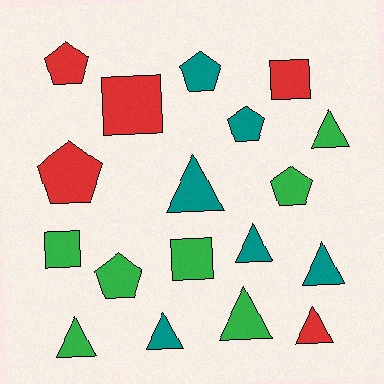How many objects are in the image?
There are 18 objects.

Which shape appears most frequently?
Triangle, with 8 objects.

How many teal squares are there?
There are no teal squares.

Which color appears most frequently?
Green, with 7 objects.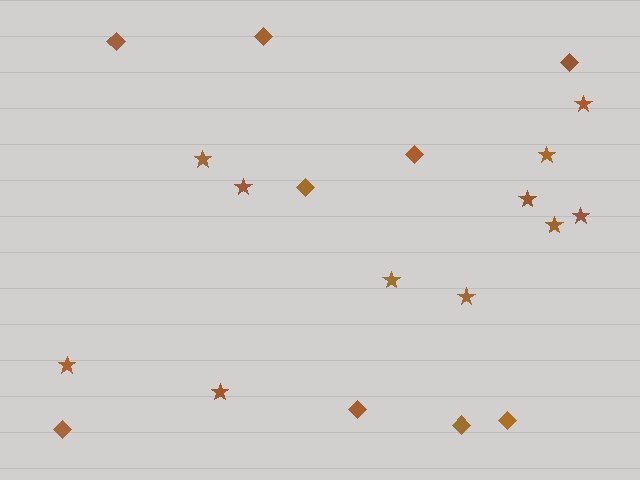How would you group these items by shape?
There are 2 groups: one group of stars (11) and one group of diamonds (9).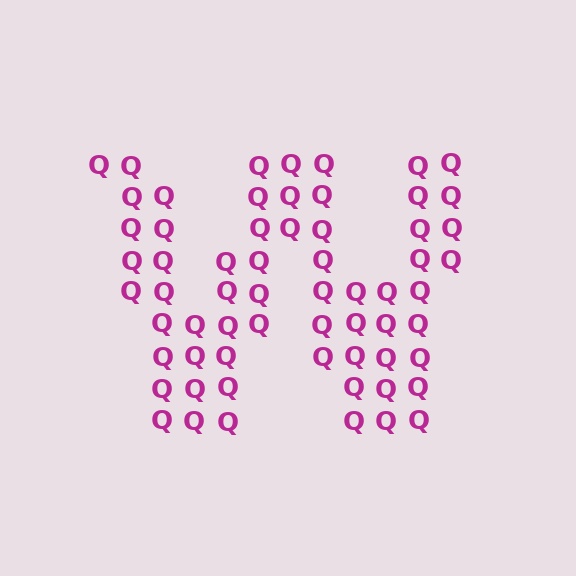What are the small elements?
The small elements are letter Q's.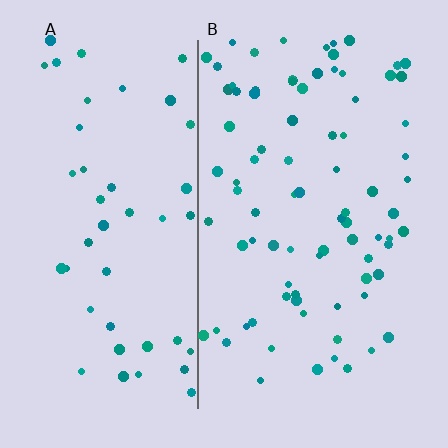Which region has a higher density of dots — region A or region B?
B (the right).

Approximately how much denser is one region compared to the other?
Approximately 1.8× — region B over region A.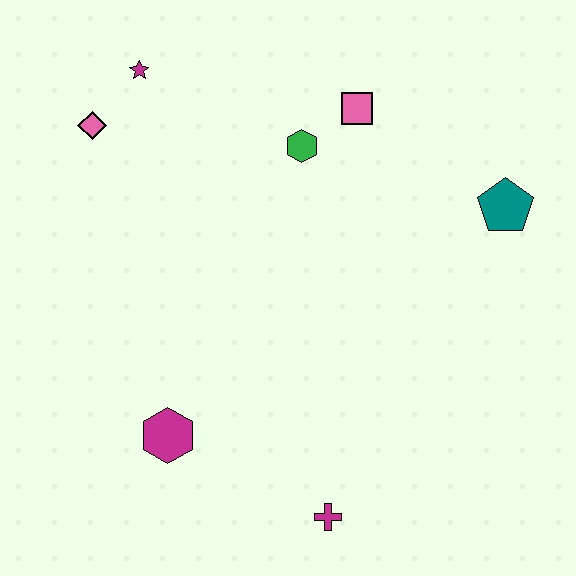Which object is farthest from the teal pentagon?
The pink diamond is farthest from the teal pentagon.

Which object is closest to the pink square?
The green hexagon is closest to the pink square.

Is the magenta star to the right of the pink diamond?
Yes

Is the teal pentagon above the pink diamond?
No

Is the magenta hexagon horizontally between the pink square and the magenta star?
Yes